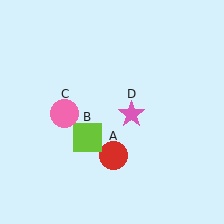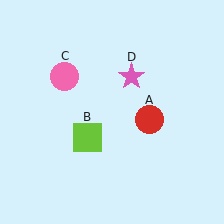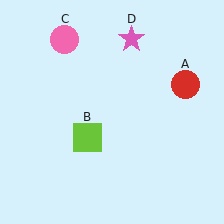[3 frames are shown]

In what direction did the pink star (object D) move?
The pink star (object D) moved up.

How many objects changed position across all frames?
3 objects changed position: red circle (object A), pink circle (object C), pink star (object D).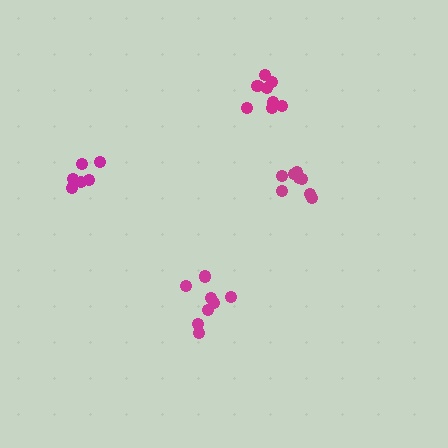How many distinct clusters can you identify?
There are 4 distinct clusters.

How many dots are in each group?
Group 1: 8 dots, Group 2: 8 dots, Group 3: 6 dots, Group 4: 8 dots (30 total).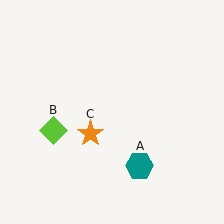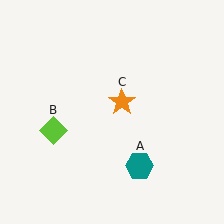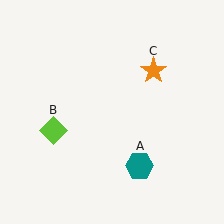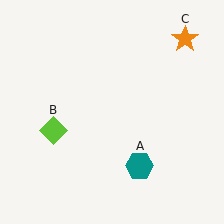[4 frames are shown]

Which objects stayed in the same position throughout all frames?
Teal hexagon (object A) and lime diamond (object B) remained stationary.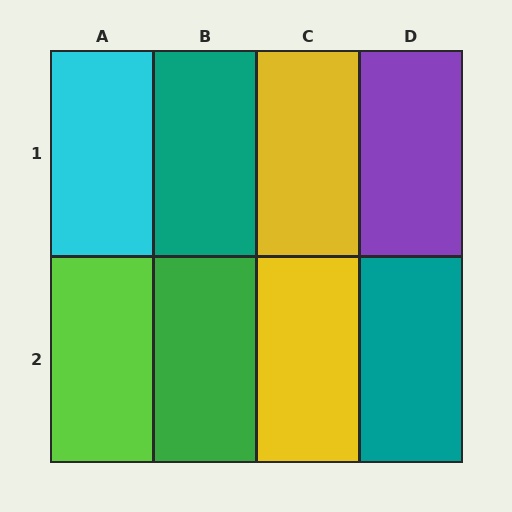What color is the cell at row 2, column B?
Green.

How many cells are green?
1 cell is green.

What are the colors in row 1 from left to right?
Cyan, teal, yellow, purple.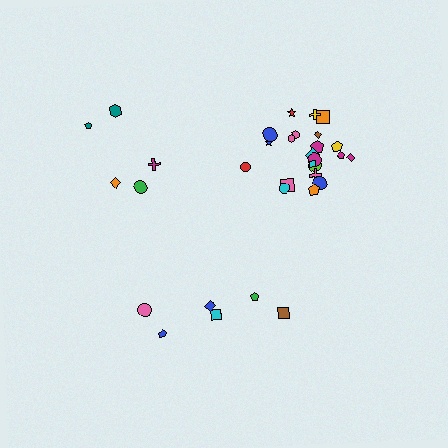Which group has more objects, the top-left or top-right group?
The top-right group.